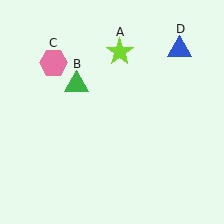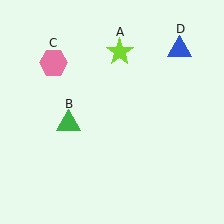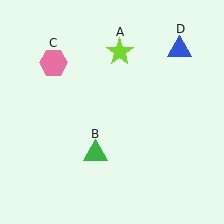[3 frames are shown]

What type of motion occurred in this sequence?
The green triangle (object B) rotated counterclockwise around the center of the scene.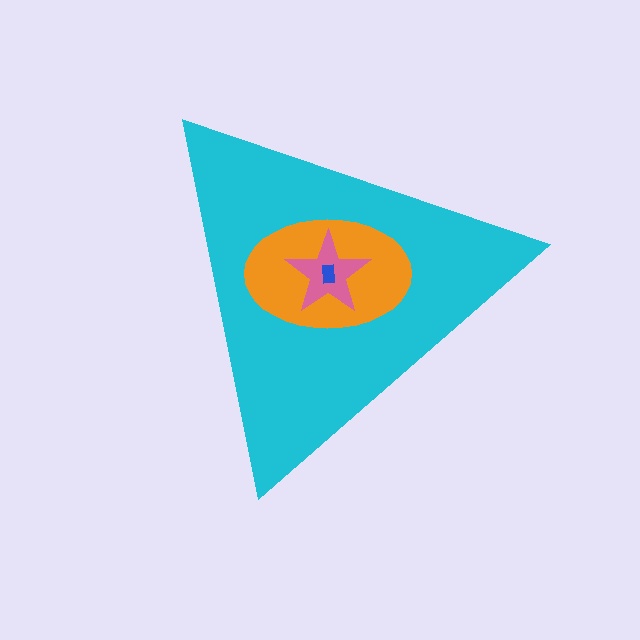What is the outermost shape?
The cyan triangle.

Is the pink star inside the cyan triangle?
Yes.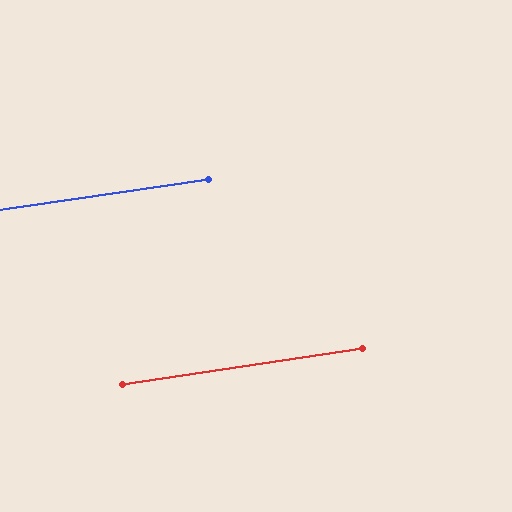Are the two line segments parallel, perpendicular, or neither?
Parallel — their directions differ by only 0.4°.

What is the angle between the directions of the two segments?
Approximately 0 degrees.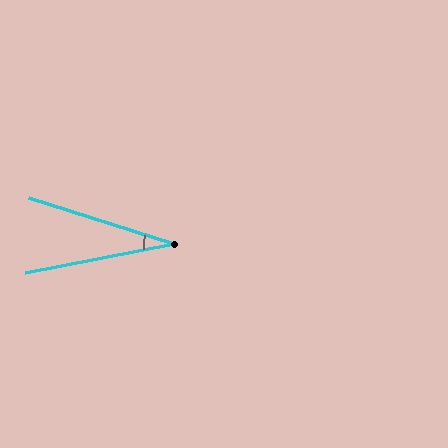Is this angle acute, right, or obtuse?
It is acute.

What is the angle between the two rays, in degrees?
Approximately 28 degrees.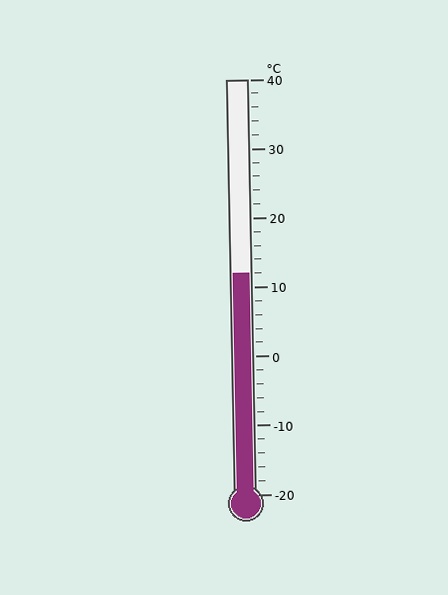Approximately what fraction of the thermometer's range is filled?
The thermometer is filled to approximately 55% of its range.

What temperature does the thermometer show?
The thermometer shows approximately 12°C.